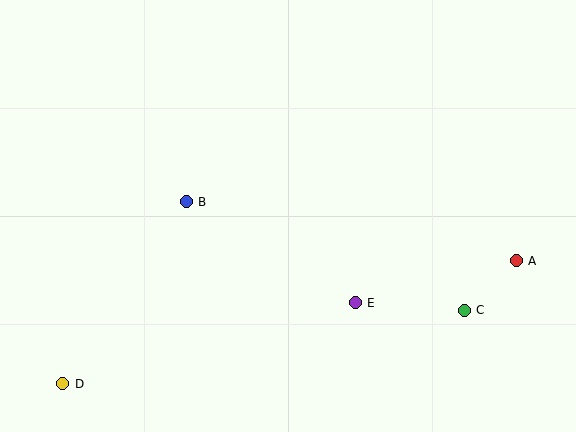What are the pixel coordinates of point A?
Point A is at (516, 261).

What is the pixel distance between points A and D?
The distance between A and D is 470 pixels.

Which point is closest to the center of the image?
Point B at (186, 202) is closest to the center.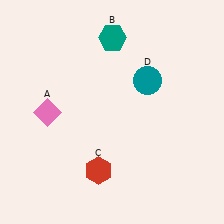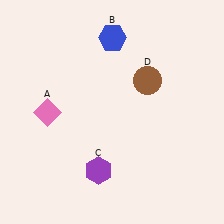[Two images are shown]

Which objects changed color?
B changed from teal to blue. C changed from red to purple. D changed from teal to brown.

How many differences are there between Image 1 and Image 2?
There are 3 differences between the two images.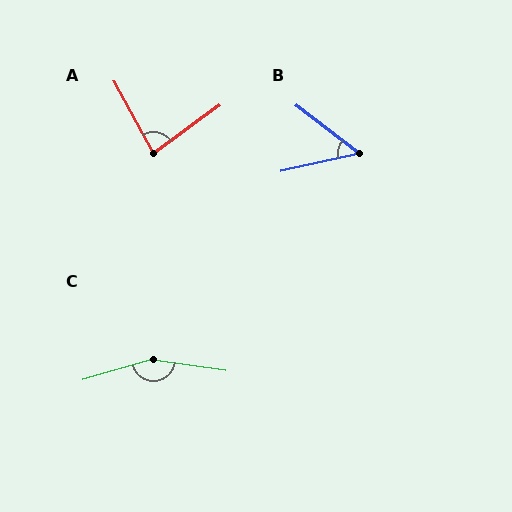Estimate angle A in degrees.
Approximately 83 degrees.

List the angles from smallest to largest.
B (50°), A (83°), C (156°).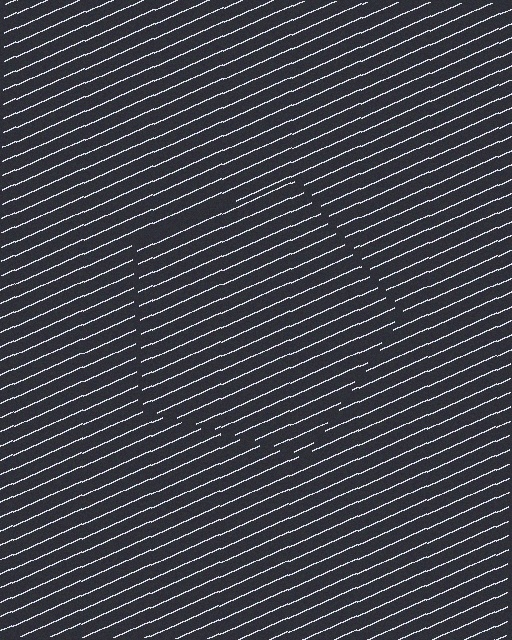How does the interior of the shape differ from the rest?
The interior of the shape contains the same grating, shifted by half a period — the contour is defined by the phase discontinuity where line-ends from the inner and outer gratings abut.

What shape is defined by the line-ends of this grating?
An illusory pentagon. The interior of the shape contains the same grating, shifted by half a period — the contour is defined by the phase discontinuity where line-ends from the inner and outer gratings abut.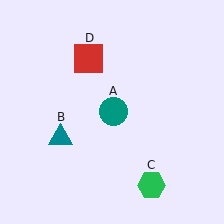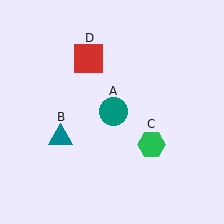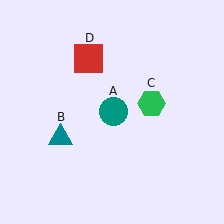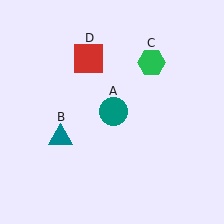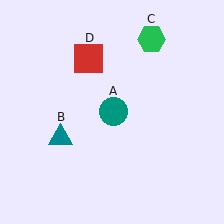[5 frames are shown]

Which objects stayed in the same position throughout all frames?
Teal circle (object A) and teal triangle (object B) and red square (object D) remained stationary.